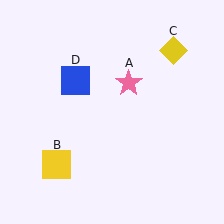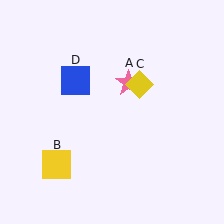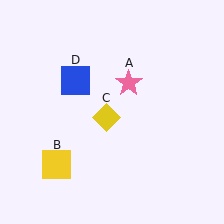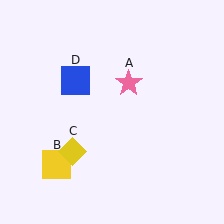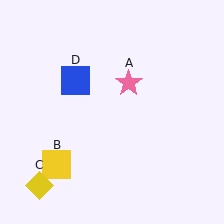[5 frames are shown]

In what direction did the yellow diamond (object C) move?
The yellow diamond (object C) moved down and to the left.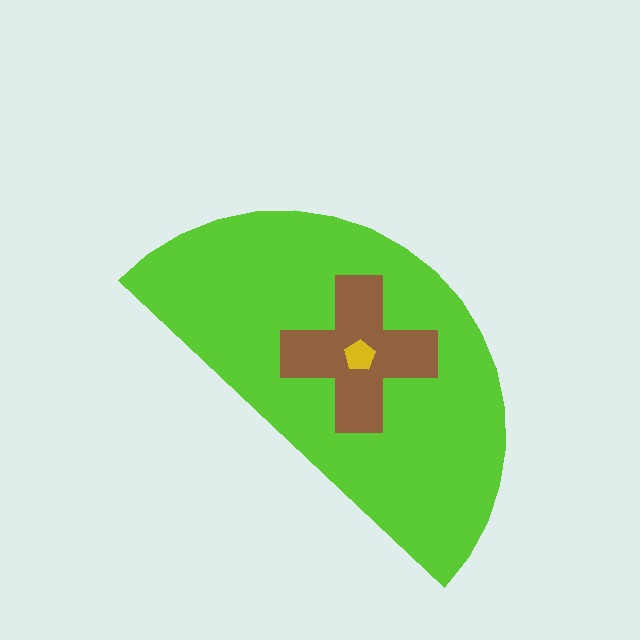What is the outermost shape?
The lime semicircle.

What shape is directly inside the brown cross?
The yellow pentagon.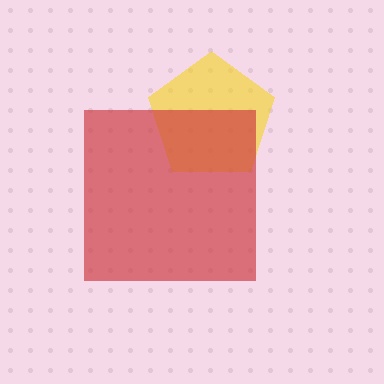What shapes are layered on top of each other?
The layered shapes are: a yellow pentagon, a red square.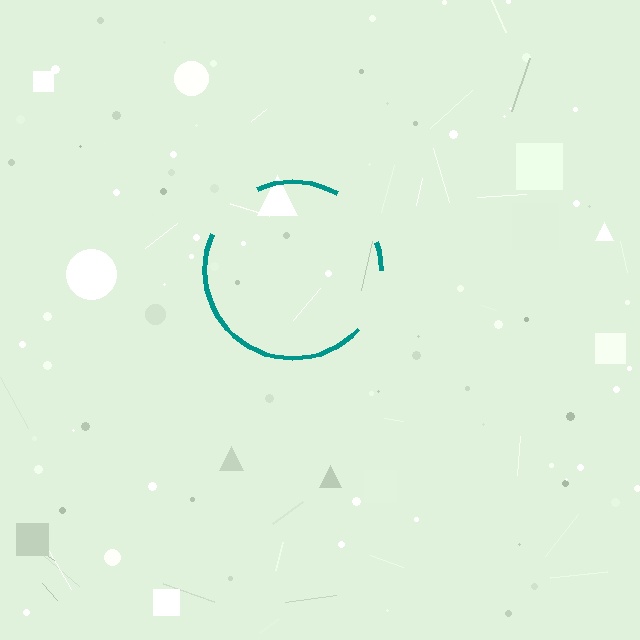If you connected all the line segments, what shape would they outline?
They would outline a circle.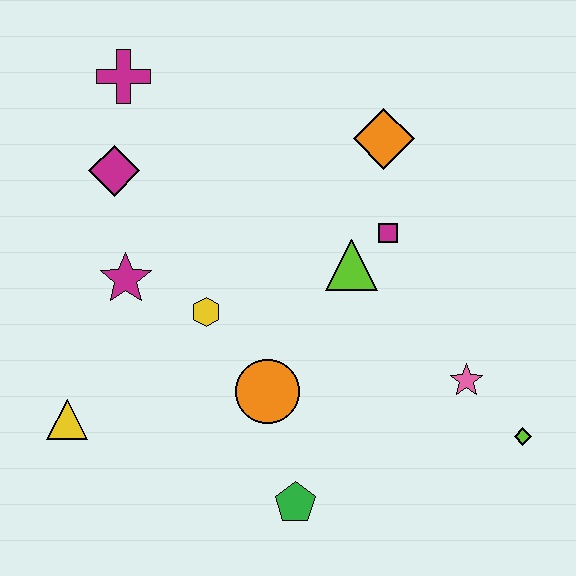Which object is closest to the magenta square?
The lime triangle is closest to the magenta square.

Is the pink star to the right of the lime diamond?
No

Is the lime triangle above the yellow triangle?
Yes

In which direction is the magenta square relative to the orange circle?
The magenta square is above the orange circle.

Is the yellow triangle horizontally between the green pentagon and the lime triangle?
No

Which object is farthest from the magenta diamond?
The lime diamond is farthest from the magenta diamond.